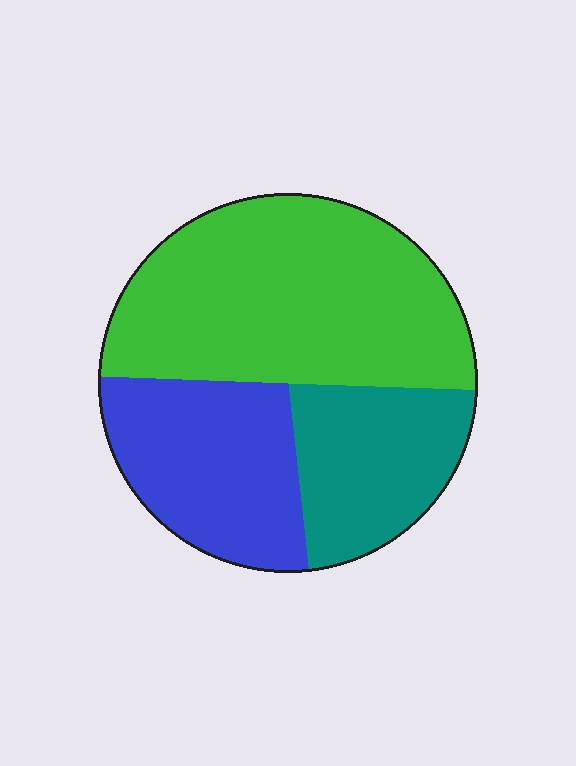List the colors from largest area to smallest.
From largest to smallest: green, blue, teal.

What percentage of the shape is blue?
Blue covers roughly 25% of the shape.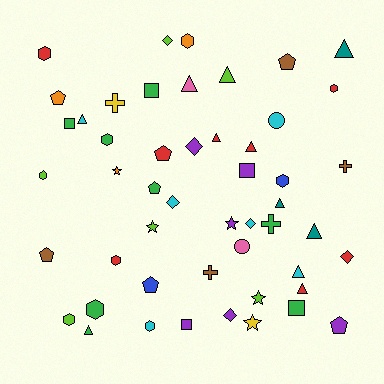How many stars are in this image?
There are 5 stars.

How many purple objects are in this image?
There are 6 purple objects.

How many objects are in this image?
There are 50 objects.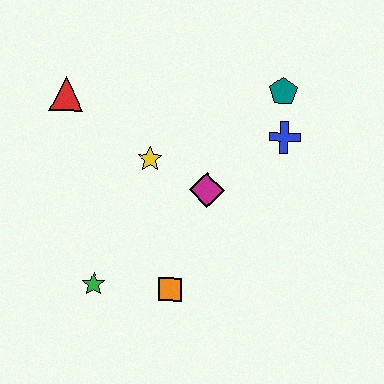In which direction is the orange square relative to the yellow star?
The orange square is below the yellow star.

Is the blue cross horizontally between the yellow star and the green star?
No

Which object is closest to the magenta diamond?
The yellow star is closest to the magenta diamond.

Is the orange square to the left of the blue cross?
Yes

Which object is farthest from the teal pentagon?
The green star is farthest from the teal pentagon.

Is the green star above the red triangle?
No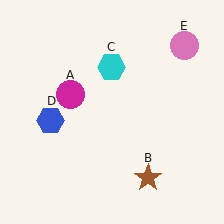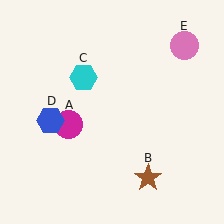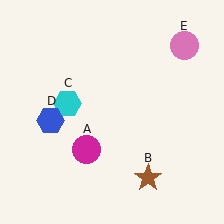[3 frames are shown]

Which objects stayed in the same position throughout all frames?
Brown star (object B) and blue hexagon (object D) and pink circle (object E) remained stationary.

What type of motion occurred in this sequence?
The magenta circle (object A), cyan hexagon (object C) rotated counterclockwise around the center of the scene.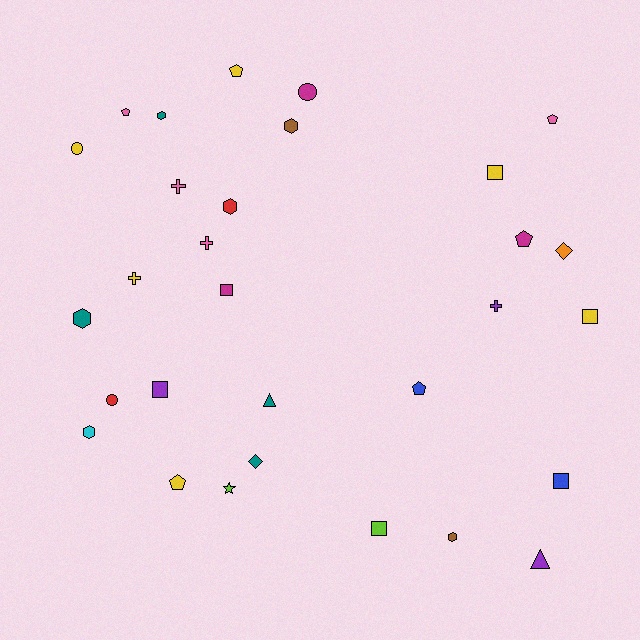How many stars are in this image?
There is 1 star.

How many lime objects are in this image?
There are 2 lime objects.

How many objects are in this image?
There are 30 objects.